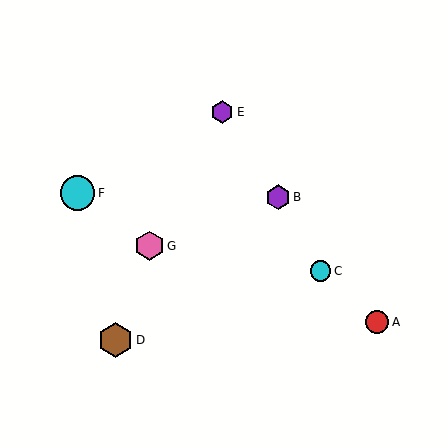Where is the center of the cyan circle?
The center of the cyan circle is at (321, 271).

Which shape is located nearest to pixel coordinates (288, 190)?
The purple hexagon (labeled B) at (278, 197) is nearest to that location.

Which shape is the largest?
The brown hexagon (labeled D) is the largest.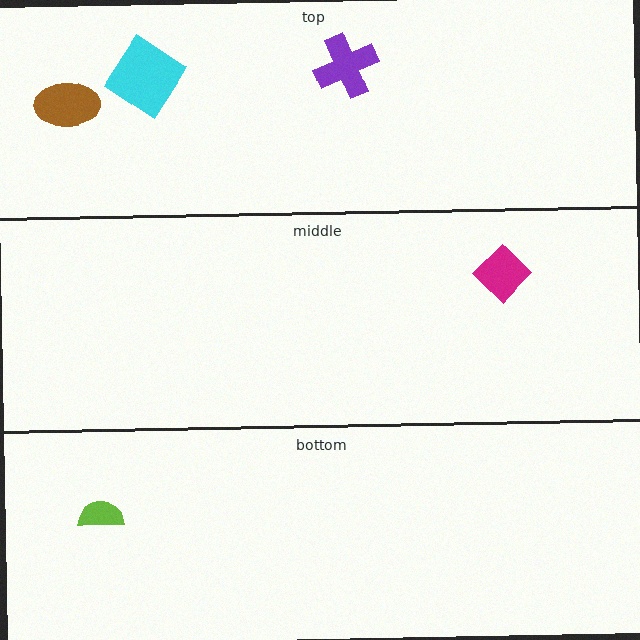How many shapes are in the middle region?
1.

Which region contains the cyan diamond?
The top region.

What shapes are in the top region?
The cyan diamond, the purple cross, the brown ellipse.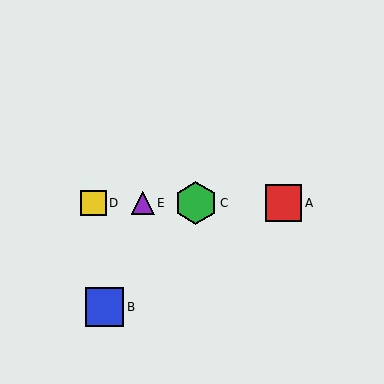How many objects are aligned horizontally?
4 objects (A, C, D, E) are aligned horizontally.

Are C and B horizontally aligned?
No, C is at y≈203 and B is at y≈307.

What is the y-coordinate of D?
Object D is at y≈203.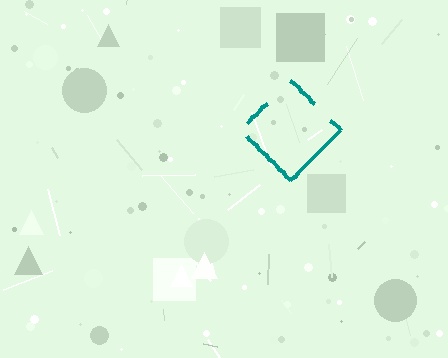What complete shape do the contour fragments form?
The contour fragments form a diamond.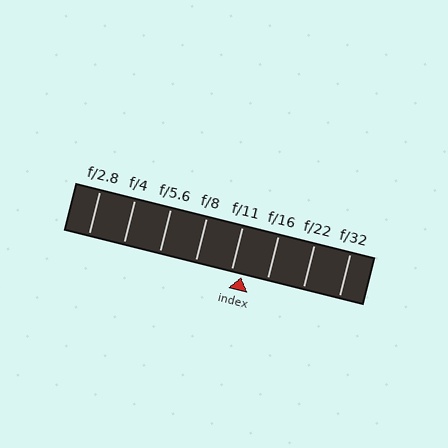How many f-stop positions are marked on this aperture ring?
There are 8 f-stop positions marked.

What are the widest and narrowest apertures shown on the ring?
The widest aperture shown is f/2.8 and the narrowest is f/32.